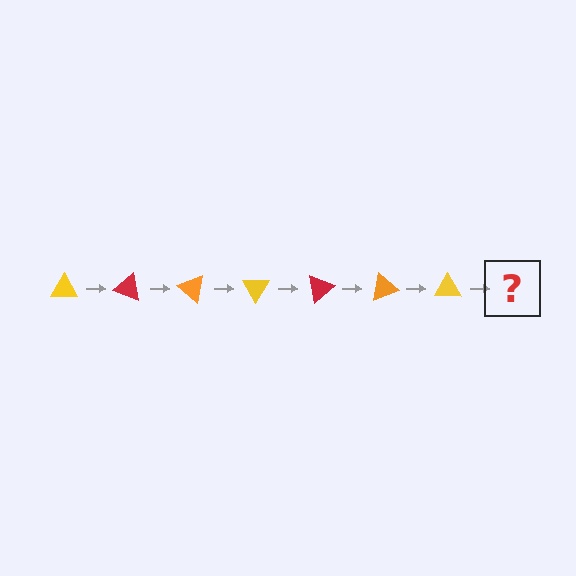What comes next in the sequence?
The next element should be a red triangle, rotated 140 degrees from the start.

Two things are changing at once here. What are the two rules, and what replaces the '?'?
The two rules are that it rotates 20 degrees each step and the color cycles through yellow, red, and orange. The '?' should be a red triangle, rotated 140 degrees from the start.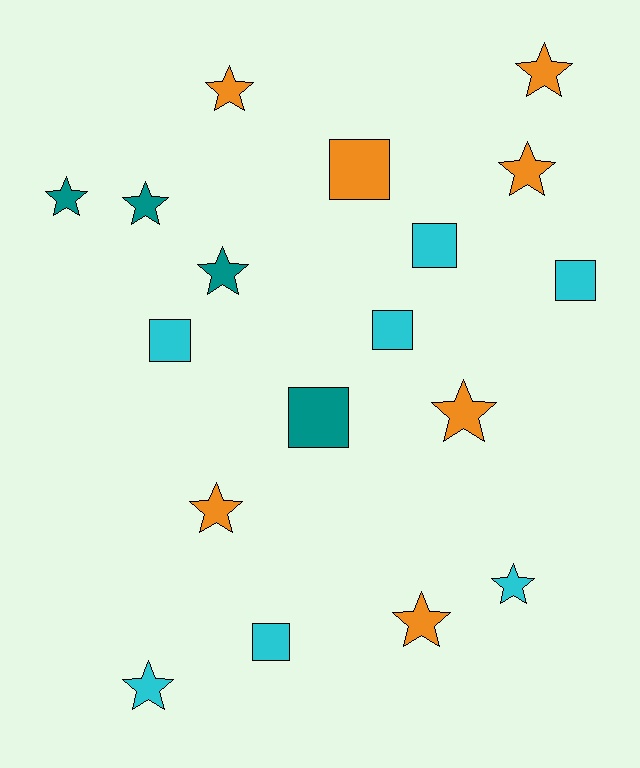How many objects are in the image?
There are 18 objects.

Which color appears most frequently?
Orange, with 7 objects.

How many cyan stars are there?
There are 2 cyan stars.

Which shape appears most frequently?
Star, with 11 objects.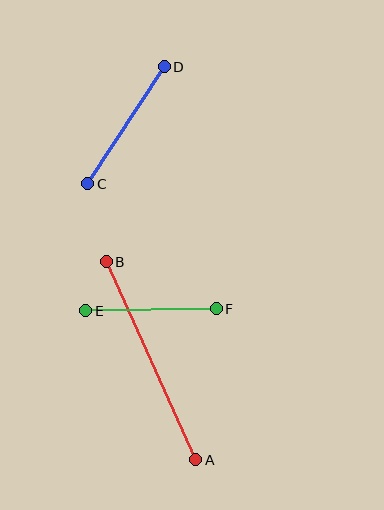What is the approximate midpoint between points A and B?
The midpoint is at approximately (151, 361) pixels.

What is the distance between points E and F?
The distance is approximately 130 pixels.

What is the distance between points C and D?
The distance is approximately 140 pixels.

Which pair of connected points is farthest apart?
Points A and B are farthest apart.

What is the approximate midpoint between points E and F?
The midpoint is at approximately (151, 310) pixels.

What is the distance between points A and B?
The distance is approximately 217 pixels.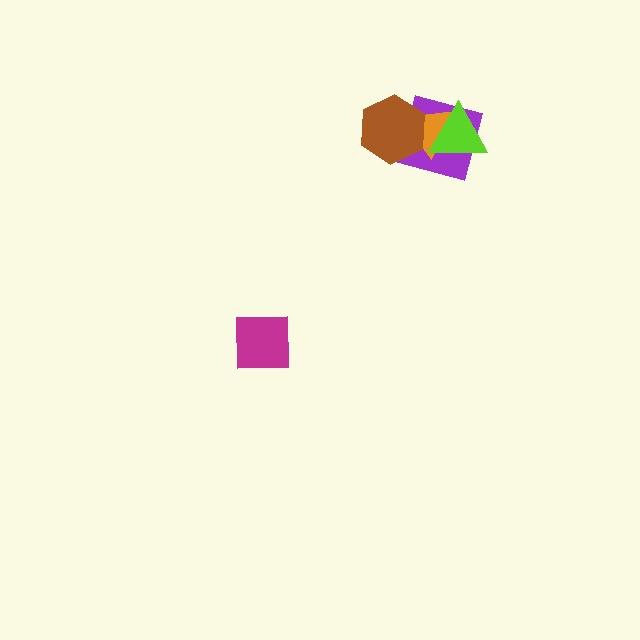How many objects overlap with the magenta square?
0 objects overlap with the magenta square.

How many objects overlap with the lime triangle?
2 objects overlap with the lime triangle.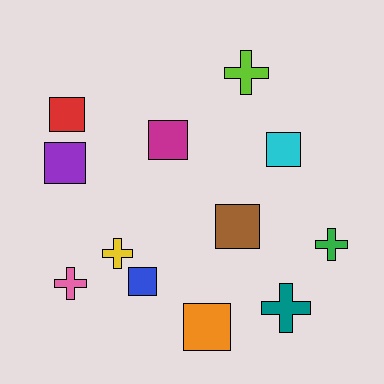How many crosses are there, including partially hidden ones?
There are 5 crosses.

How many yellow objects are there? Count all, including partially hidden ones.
There is 1 yellow object.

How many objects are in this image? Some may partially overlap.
There are 12 objects.